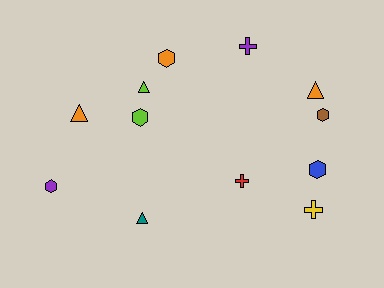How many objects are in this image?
There are 12 objects.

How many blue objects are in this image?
There is 1 blue object.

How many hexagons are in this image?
There are 5 hexagons.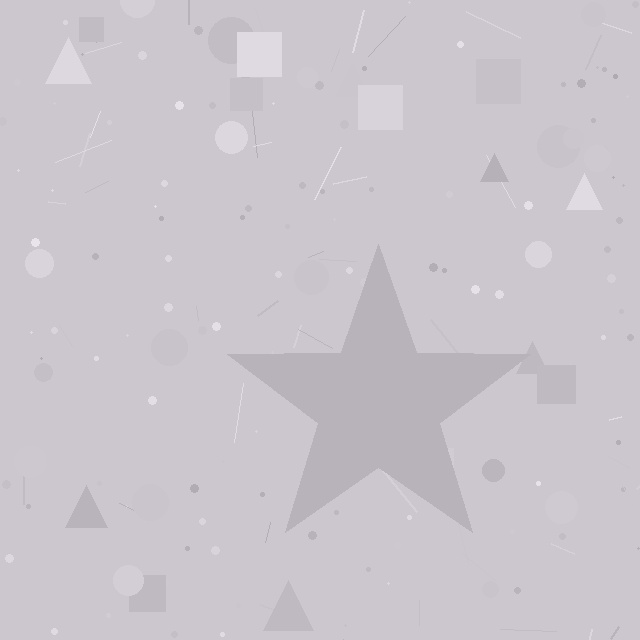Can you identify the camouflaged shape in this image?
The camouflaged shape is a star.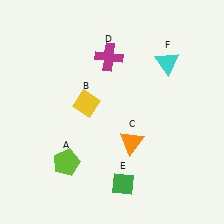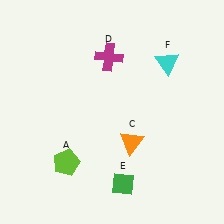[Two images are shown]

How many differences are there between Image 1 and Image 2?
There is 1 difference between the two images.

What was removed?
The yellow diamond (B) was removed in Image 2.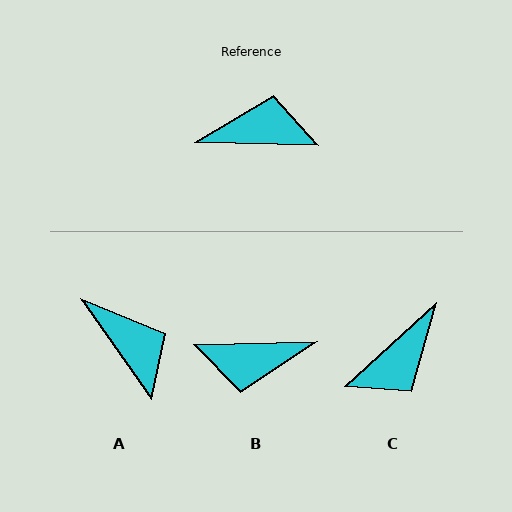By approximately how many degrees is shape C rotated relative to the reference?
Approximately 136 degrees clockwise.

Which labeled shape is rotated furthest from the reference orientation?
B, about 178 degrees away.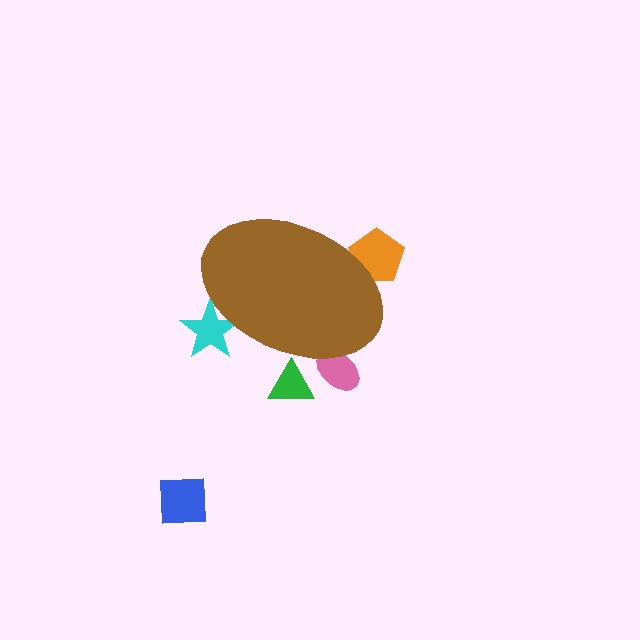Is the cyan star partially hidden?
Yes, the cyan star is partially hidden behind the brown ellipse.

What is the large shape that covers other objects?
A brown ellipse.